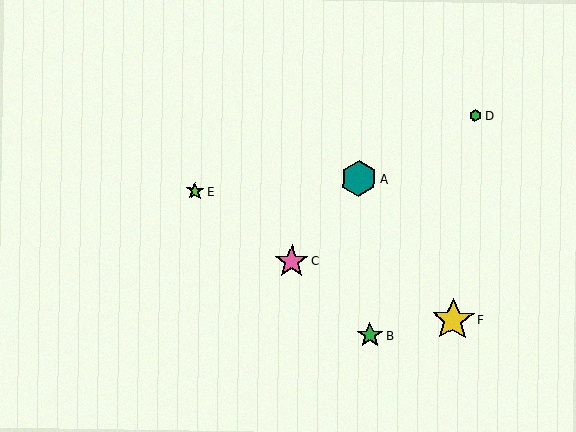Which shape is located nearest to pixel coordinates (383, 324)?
The green star (labeled B) at (370, 335) is nearest to that location.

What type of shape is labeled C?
Shape C is a pink star.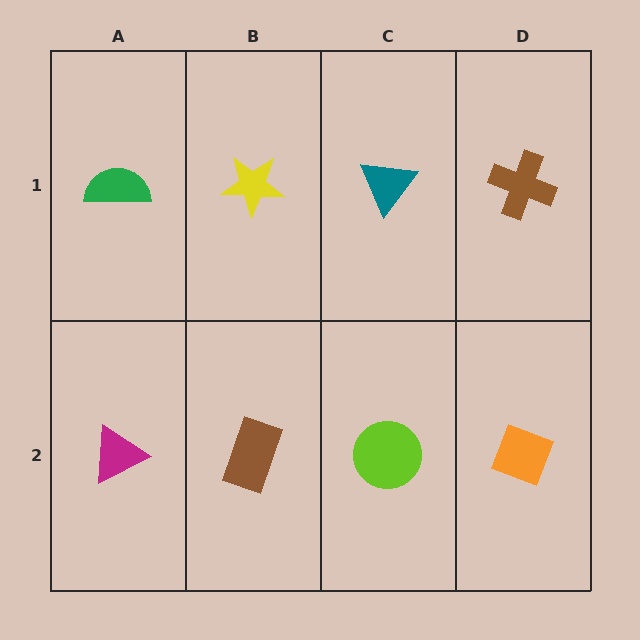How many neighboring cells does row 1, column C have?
3.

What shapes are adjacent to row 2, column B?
A yellow star (row 1, column B), a magenta triangle (row 2, column A), a lime circle (row 2, column C).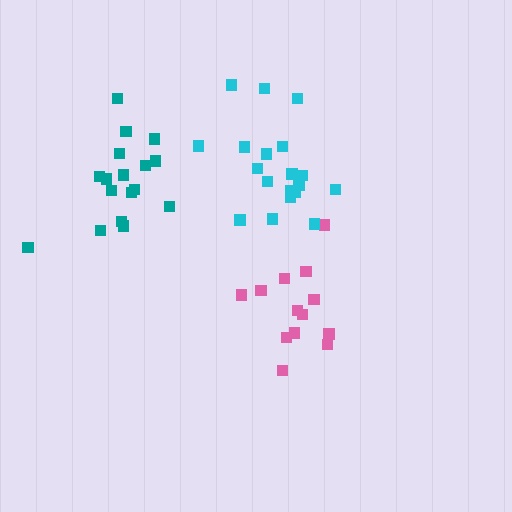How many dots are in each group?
Group 1: 17 dots, Group 2: 13 dots, Group 3: 19 dots (49 total).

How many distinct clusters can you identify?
There are 3 distinct clusters.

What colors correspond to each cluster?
The clusters are colored: teal, pink, cyan.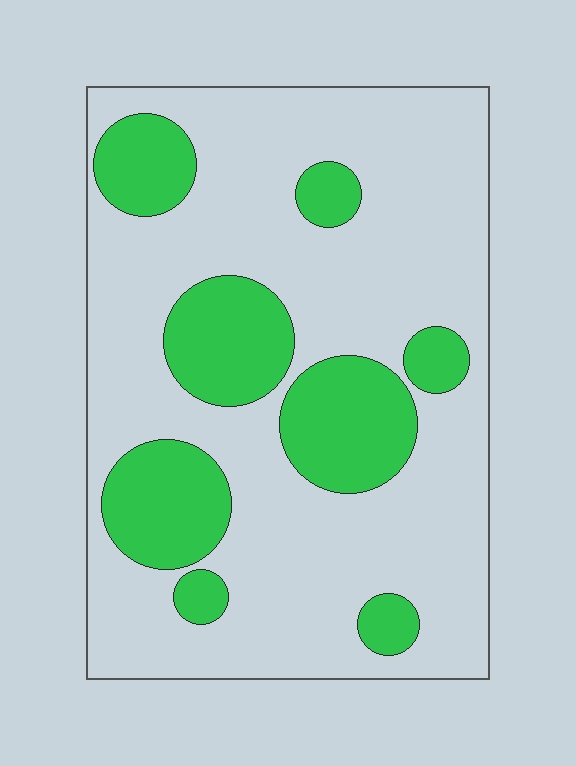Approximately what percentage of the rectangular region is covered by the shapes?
Approximately 25%.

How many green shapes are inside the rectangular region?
8.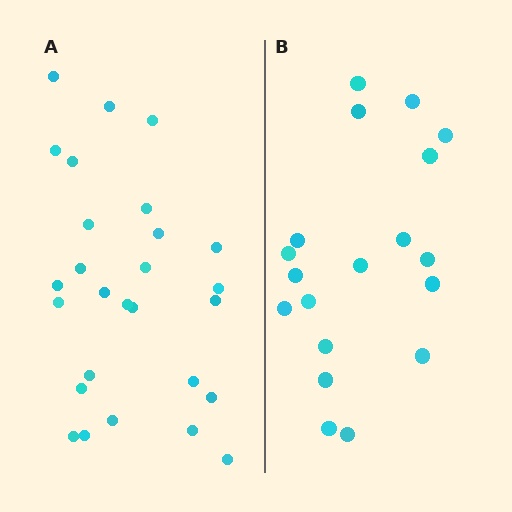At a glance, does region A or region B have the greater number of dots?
Region A (the left region) has more dots.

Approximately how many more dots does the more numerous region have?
Region A has roughly 8 or so more dots than region B.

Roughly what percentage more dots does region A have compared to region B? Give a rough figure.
About 40% more.